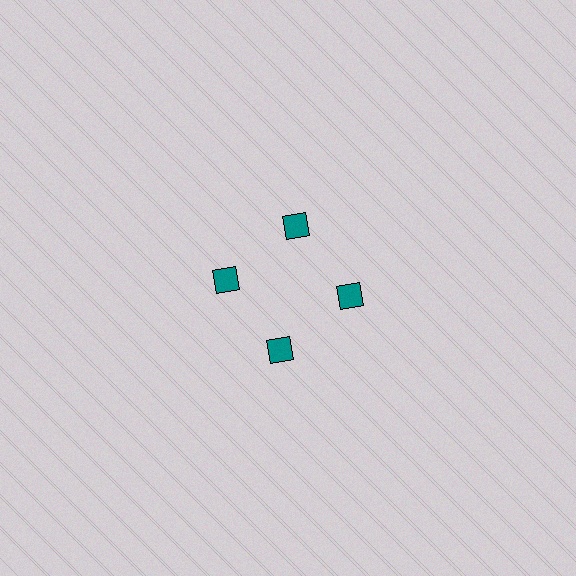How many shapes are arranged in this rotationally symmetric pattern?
There are 4 shapes, arranged in 4 groups of 1.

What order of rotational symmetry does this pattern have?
This pattern has 4-fold rotational symmetry.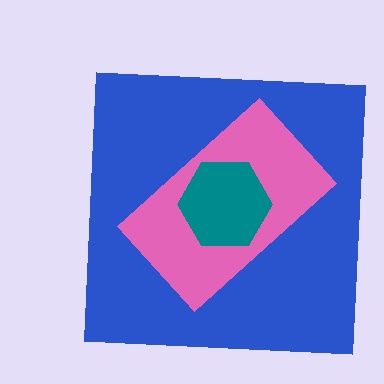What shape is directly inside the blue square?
The pink rectangle.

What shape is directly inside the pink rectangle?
The teal hexagon.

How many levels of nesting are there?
3.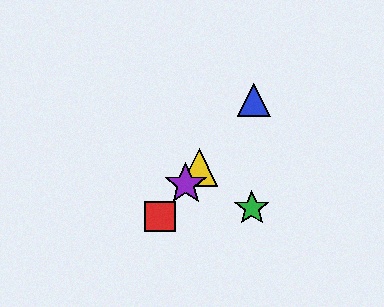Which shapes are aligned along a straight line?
The red square, the blue triangle, the yellow triangle, the purple star are aligned along a straight line.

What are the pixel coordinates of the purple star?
The purple star is at (186, 184).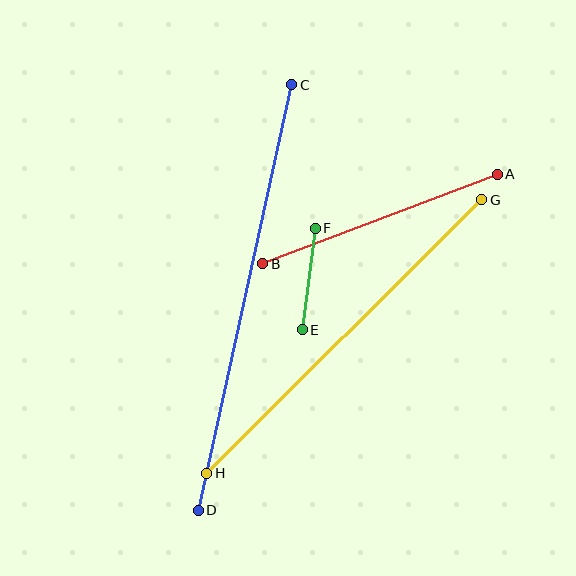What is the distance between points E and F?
The distance is approximately 102 pixels.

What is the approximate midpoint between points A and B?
The midpoint is at approximately (380, 219) pixels.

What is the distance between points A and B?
The distance is approximately 251 pixels.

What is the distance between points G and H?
The distance is approximately 388 pixels.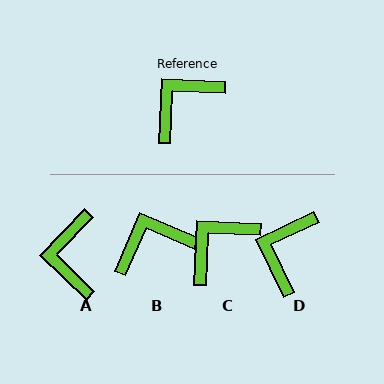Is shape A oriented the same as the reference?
No, it is off by about 48 degrees.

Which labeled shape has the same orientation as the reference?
C.